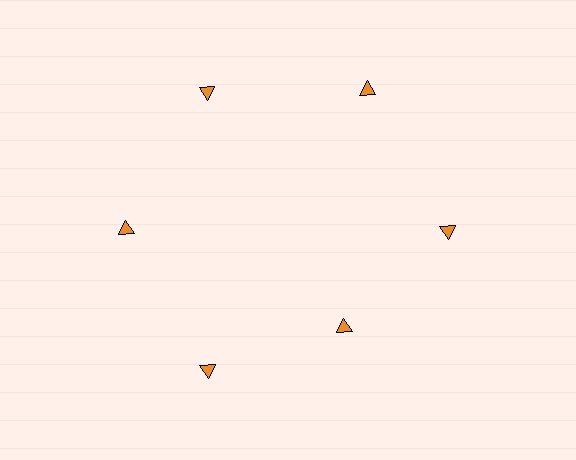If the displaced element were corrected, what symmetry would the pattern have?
It would have 6-fold rotational symmetry — the pattern would map onto itself every 60 degrees.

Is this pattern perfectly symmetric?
No. The 6 orange triangles are arranged in a ring, but one element near the 5 o'clock position is pulled inward toward the center, breaking the 6-fold rotational symmetry.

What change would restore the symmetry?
The symmetry would be restored by moving it outward, back onto the ring so that all 6 triangles sit at equal angles and equal distance from the center.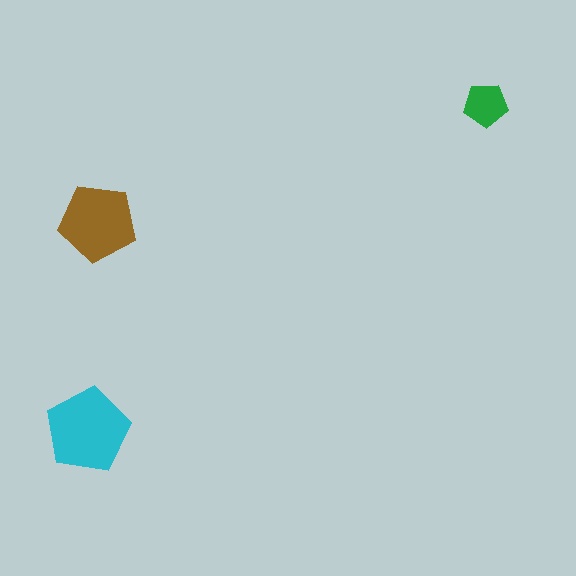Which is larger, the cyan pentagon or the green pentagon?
The cyan one.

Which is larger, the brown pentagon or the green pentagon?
The brown one.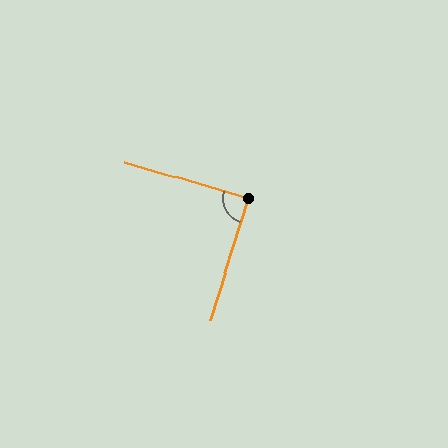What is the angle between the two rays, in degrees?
Approximately 89 degrees.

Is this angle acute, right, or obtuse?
It is approximately a right angle.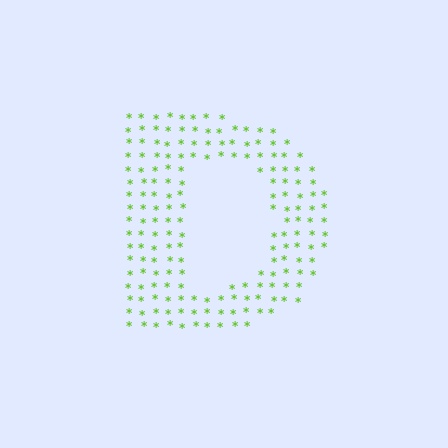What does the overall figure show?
The overall figure shows the letter D.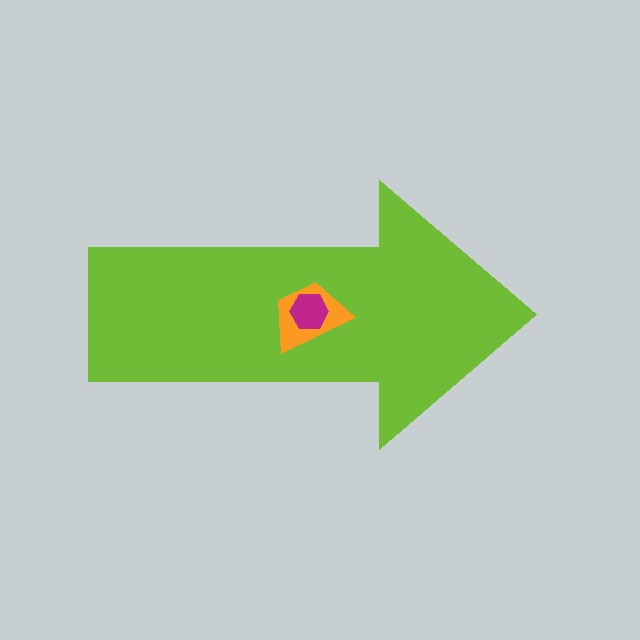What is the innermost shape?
The magenta hexagon.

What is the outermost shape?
The lime arrow.